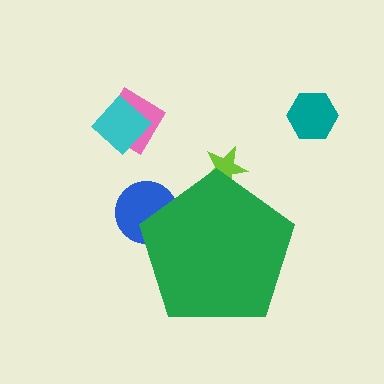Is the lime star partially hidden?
Yes, the lime star is partially hidden behind the green pentagon.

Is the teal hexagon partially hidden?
No, the teal hexagon is fully visible.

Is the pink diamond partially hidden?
No, the pink diamond is fully visible.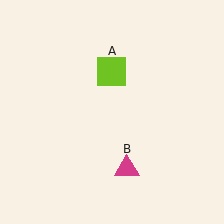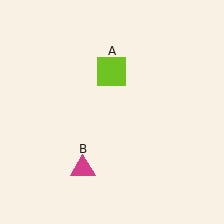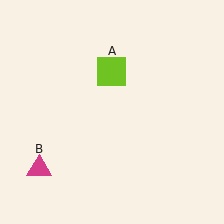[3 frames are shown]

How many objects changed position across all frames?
1 object changed position: magenta triangle (object B).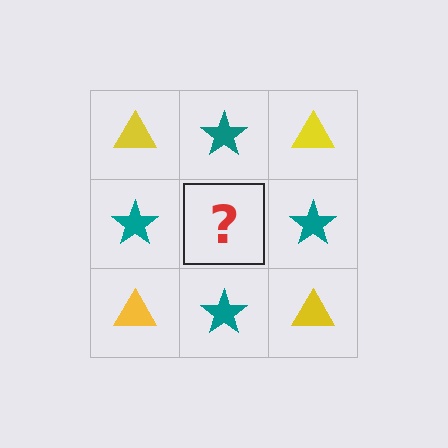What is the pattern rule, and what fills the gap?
The rule is that it alternates yellow triangle and teal star in a checkerboard pattern. The gap should be filled with a yellow triangle.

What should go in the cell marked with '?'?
The missing cell should contain a yellow triangle.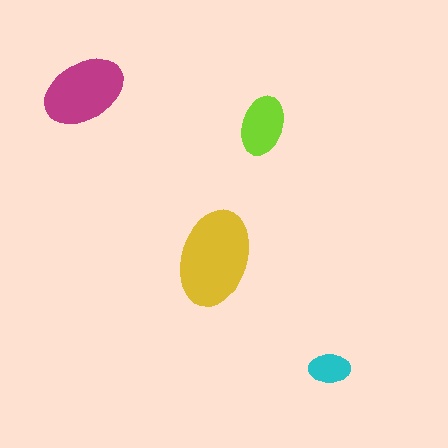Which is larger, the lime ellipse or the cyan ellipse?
The lime one.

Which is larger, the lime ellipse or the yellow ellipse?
The yellow one.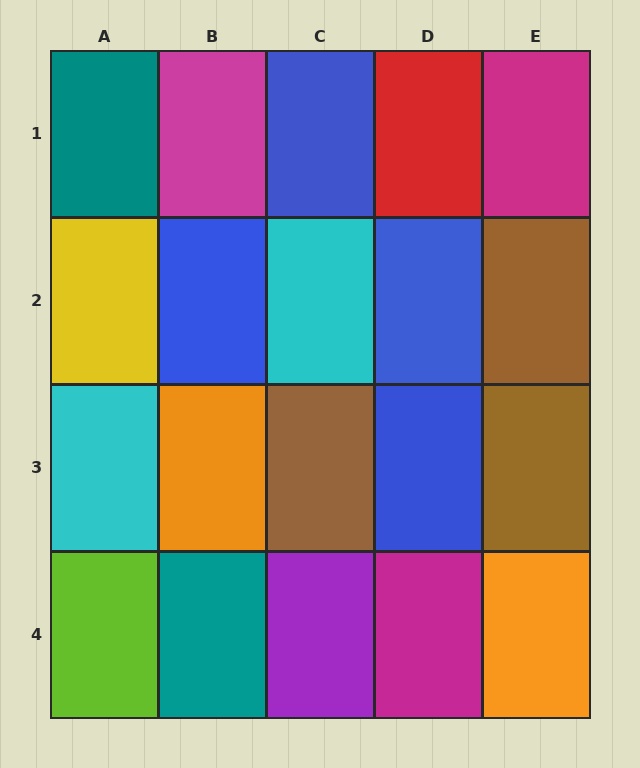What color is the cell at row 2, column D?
Blue.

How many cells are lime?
1 cell is lime.